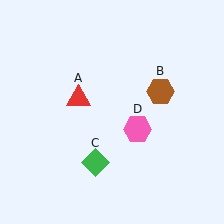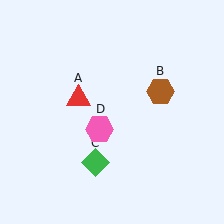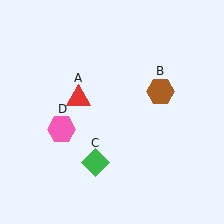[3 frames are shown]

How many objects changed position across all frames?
1 object changed position: pink hexagon (object D).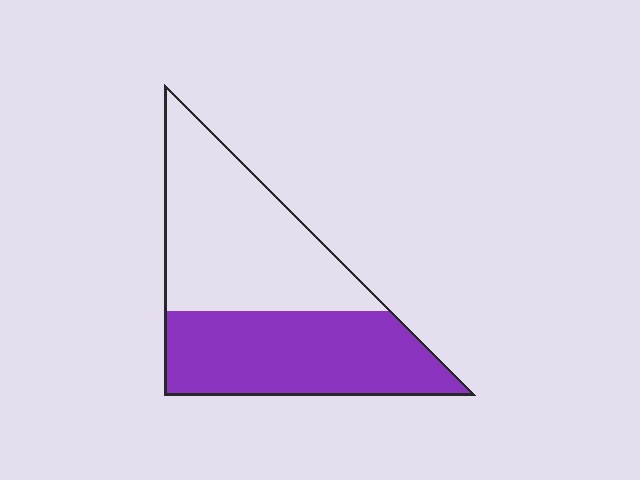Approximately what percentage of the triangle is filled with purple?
Approximately 45%.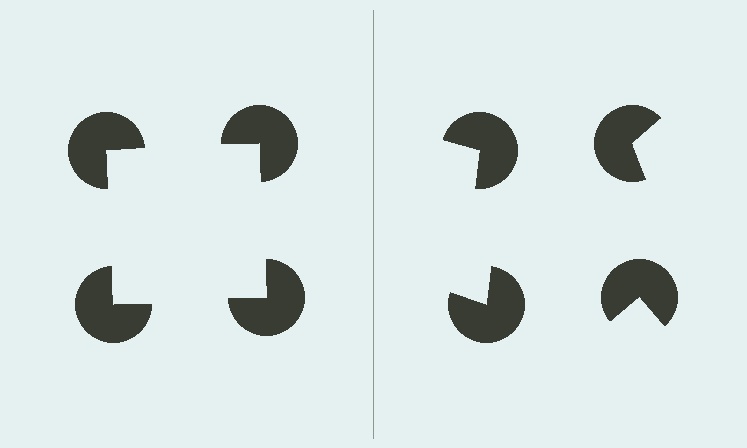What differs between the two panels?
The pac-man discs are positioned identically on both sides; only the wedge orientations differ. On the left they align to a square; on the right they are misaligned.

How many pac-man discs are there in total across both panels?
8 — 4 on each side.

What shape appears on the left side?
An illusory square.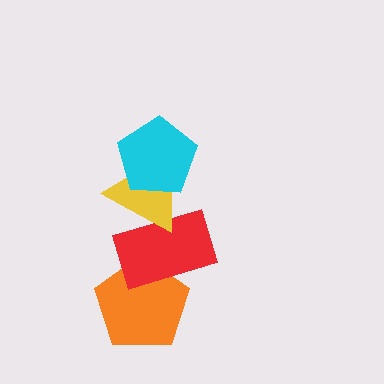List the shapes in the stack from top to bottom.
From top to bottom: the cyan pentagon, the yellow triangle, the red rectangle, the orange pentagon.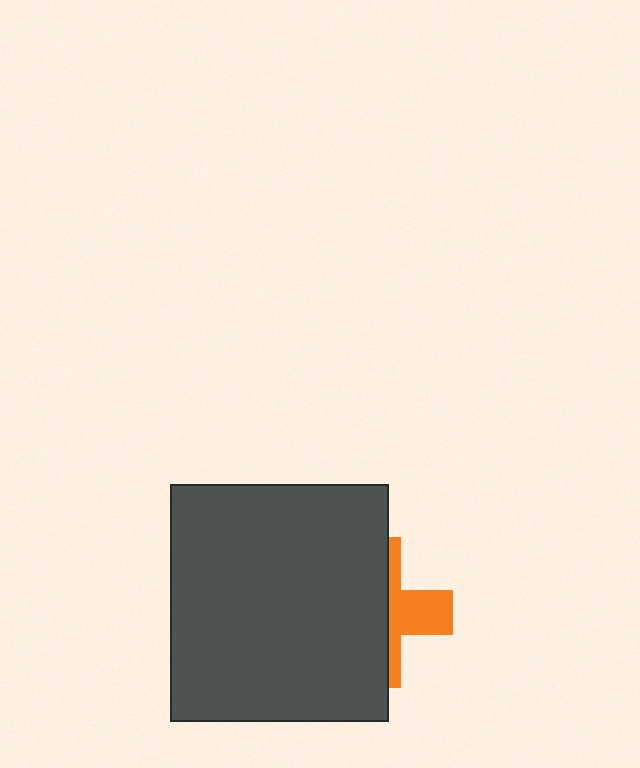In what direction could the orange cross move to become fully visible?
The orange cross could move right. That would shift it out from behind the dark gray rectangle entirely.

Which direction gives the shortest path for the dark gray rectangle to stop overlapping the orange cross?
Moving left gives the shortest separation.